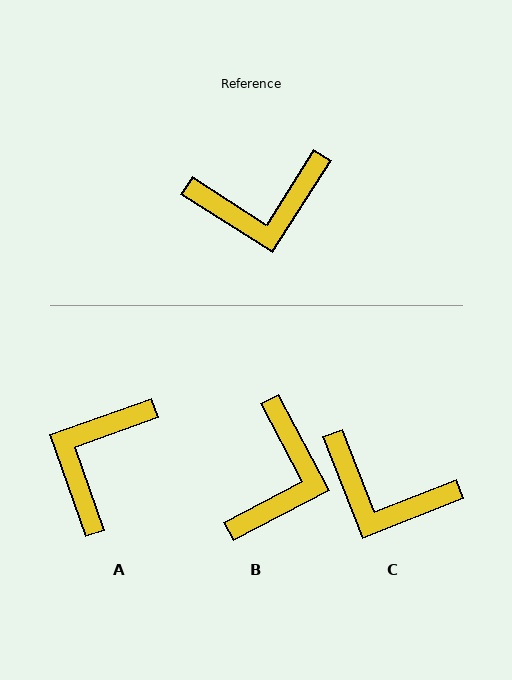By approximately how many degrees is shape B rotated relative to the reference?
Approximately 60 degrees counter-clockwise.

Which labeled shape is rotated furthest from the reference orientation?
A, about 128 degrees away.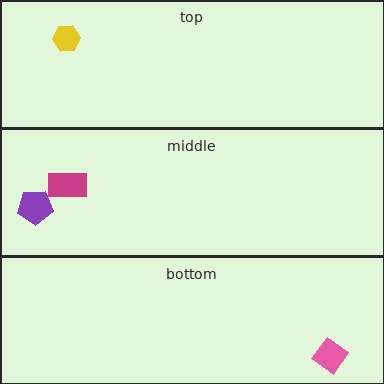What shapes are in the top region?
The yellow hexagon.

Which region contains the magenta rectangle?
The middle region.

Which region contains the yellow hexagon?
The top region.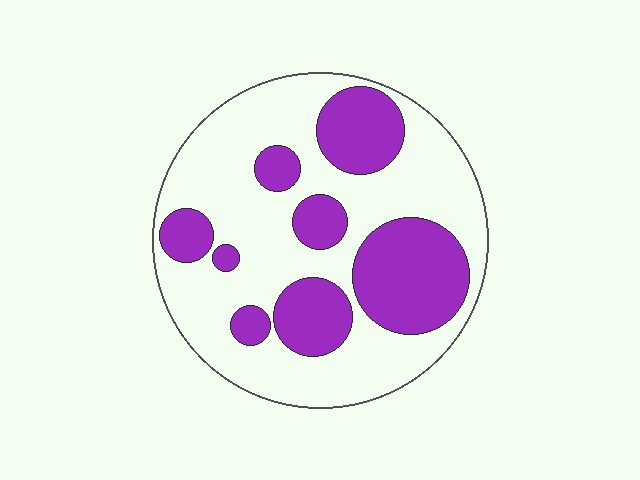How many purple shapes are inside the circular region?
8.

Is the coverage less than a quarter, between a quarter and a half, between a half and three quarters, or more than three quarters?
Between a quarter and a half.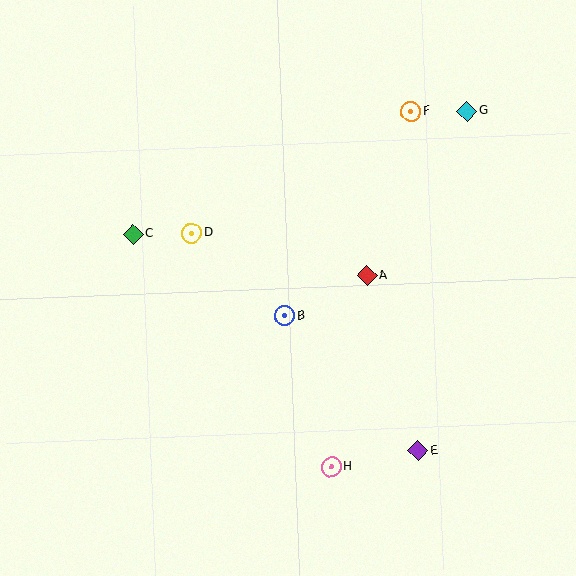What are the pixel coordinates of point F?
Point F is at (411, 111).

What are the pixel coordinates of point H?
Point H is at (331, 467).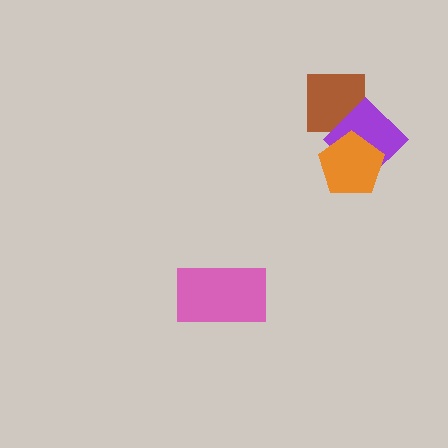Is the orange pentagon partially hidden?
No, no other shape covers it.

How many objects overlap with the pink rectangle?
0 objects overlap with the pink rectangle.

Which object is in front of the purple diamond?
The orange pentagon is in front of the purple diamond.